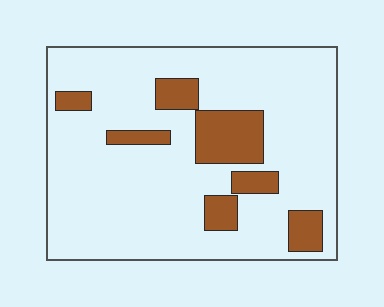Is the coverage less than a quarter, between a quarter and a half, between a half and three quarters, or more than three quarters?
Less than a quarter.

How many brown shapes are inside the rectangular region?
7.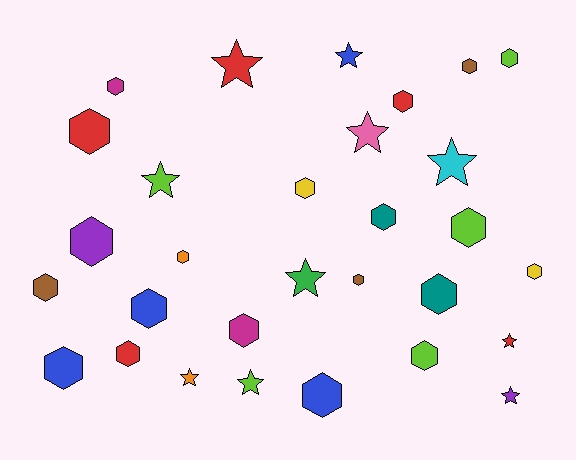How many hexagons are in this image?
There are 20 hexagons.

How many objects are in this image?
There are 30 objects.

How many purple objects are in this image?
There are 2 purple objects.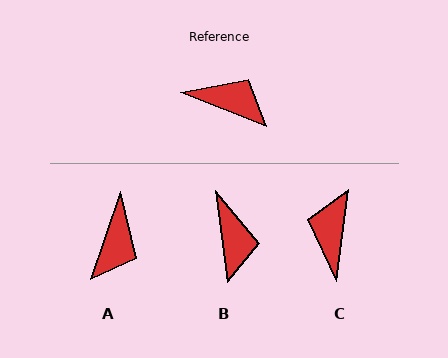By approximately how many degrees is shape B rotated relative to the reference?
Approximately 61 degrees clockwise.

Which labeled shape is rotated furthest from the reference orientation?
C, about 104 degrees away.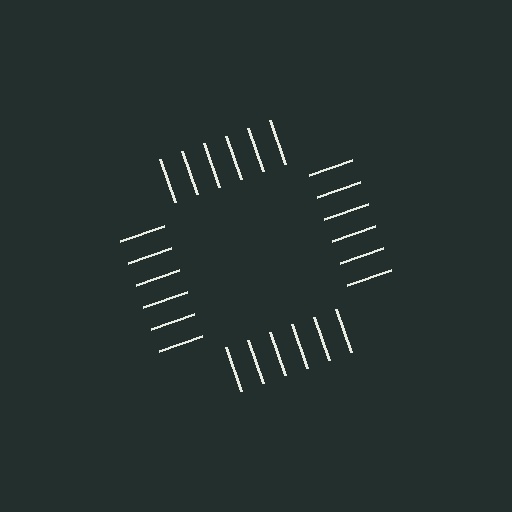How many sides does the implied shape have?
4 sides — the line-ends trace a square.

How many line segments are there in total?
24 — 6 along each of the 4 edges.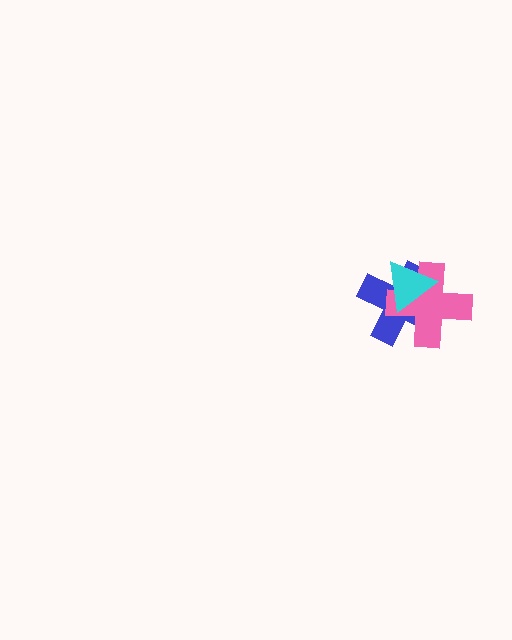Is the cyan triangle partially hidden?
No, no other shape covers it.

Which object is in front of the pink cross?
The cyan triangle is in front of the pink cross.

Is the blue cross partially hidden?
Yes, it is partially covered by another shape.